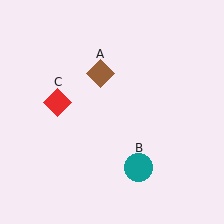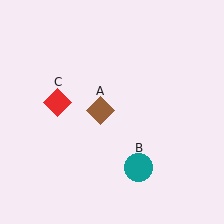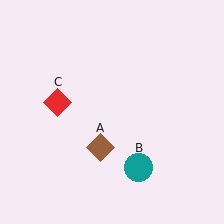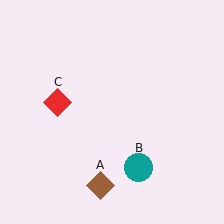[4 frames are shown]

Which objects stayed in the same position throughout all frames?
Teal circle (object B) and red diamond (object C) remained stationary.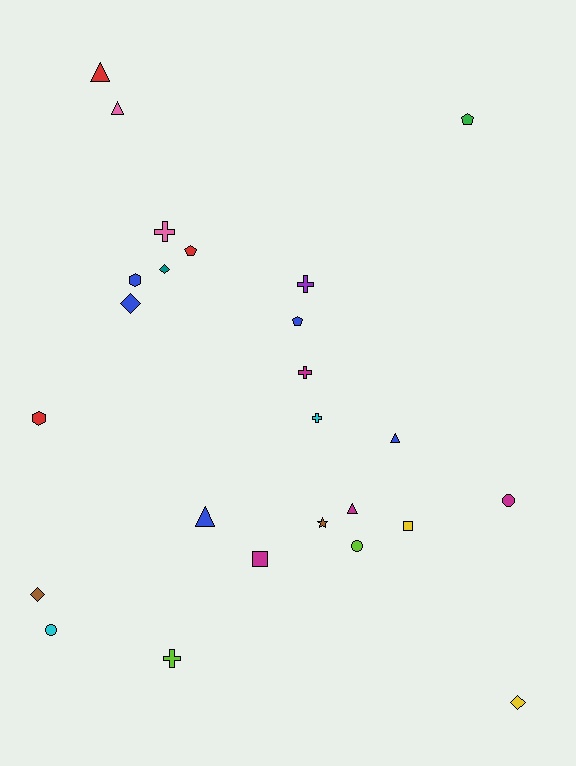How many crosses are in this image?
There are 5 crosses.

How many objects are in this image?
There are 25 objects.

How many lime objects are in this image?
There are 2 lime objects.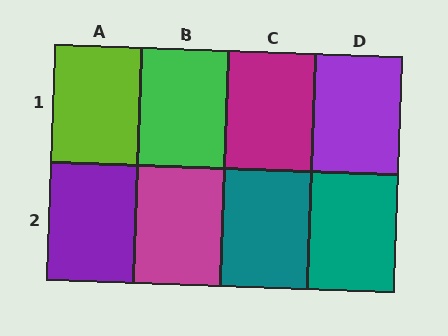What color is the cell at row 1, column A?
Lime.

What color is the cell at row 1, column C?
Magenta.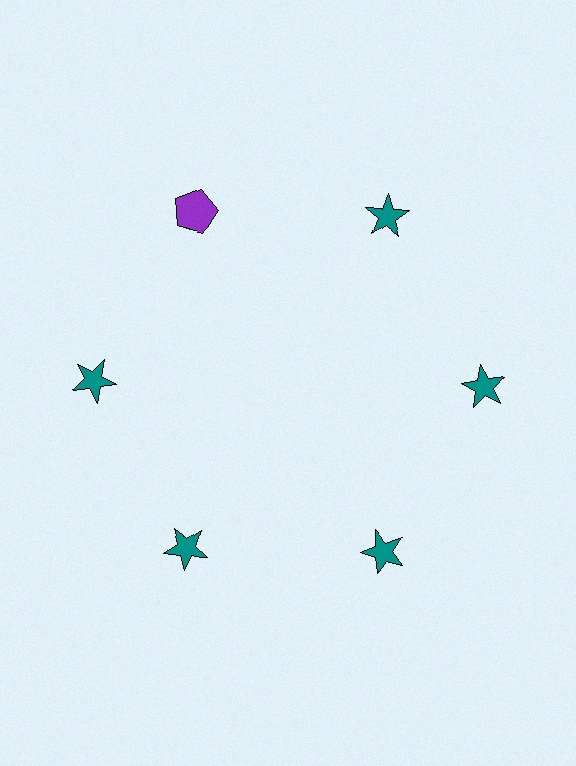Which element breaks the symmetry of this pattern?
The purple pentagon at roughly the 11 o'clock position breaks the symmetry. All other shapes are teal stars.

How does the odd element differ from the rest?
It differs in both color (purple instead of teal) and shape (pentagon instead of star).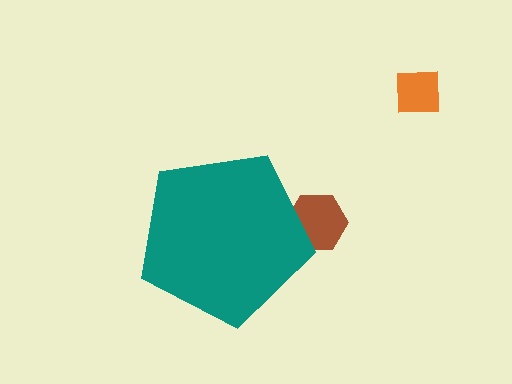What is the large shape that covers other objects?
A teal pentagon.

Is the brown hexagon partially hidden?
Yes, the brown hexagon is partially hidden behind the teal pentagon.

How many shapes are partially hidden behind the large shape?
2 shapes are partially hidden.